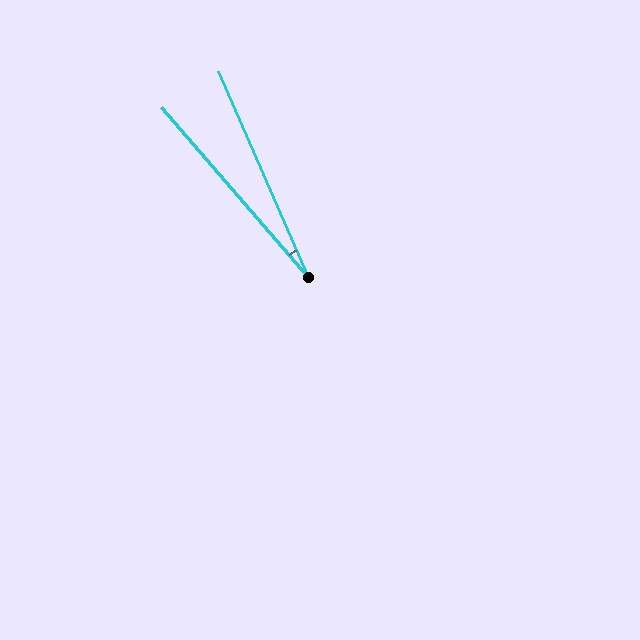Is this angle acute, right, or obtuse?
It is acute.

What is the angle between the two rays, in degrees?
Approximately 17 degrees.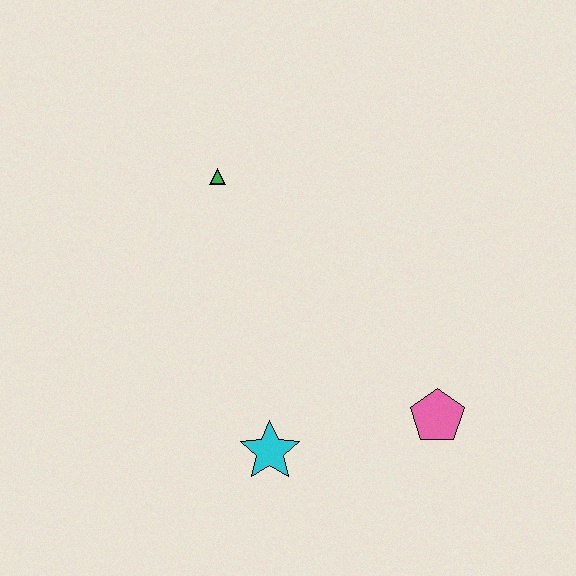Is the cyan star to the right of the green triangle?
Yes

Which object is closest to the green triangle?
The cyan star is closest to the green triangle.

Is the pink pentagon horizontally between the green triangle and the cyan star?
No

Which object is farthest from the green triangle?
The pink pentagon is farthest from the green triangle.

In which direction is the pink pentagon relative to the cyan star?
The pink pentagon is to the right of the cyan star.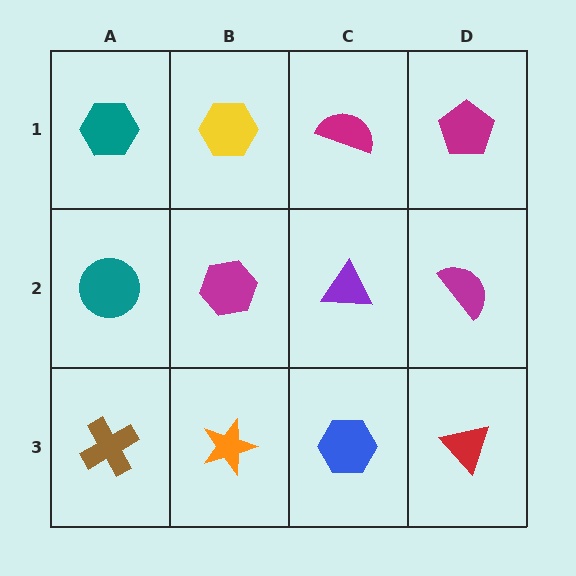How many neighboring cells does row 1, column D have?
2.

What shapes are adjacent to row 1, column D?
A magenta semicircle (row 2, column D), a magenta semicircle (row 1, column C).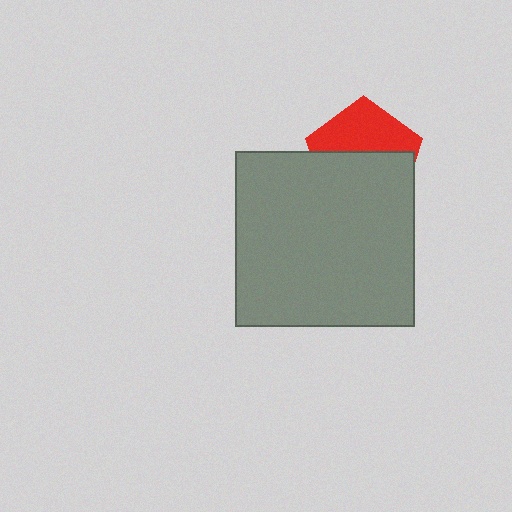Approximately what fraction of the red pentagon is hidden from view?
Roughly 56% of the red pentagon is hidden behind the gray rectangle.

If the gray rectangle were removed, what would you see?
You would see the complete red pentagon.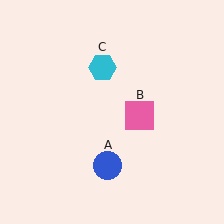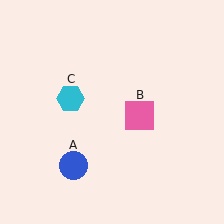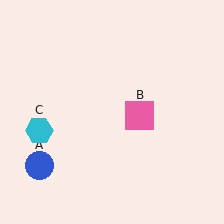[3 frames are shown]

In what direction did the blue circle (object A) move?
The blue circle (object A) moved left.